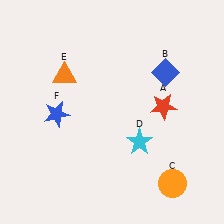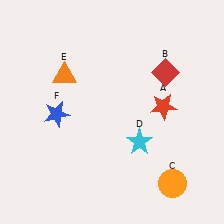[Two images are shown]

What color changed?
The diamond (B) changed from blue in Image 1 to red in Image 2.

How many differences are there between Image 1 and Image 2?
There is 1 difference between the two images.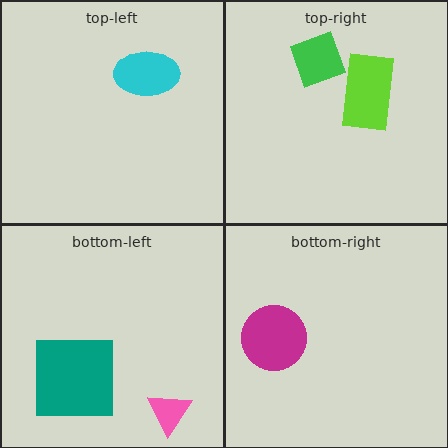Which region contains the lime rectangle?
The top-right region.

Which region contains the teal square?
The bottom-left region.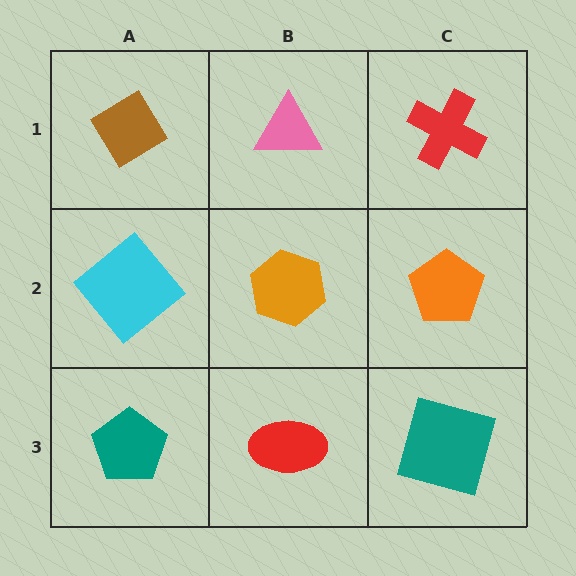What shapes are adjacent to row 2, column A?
A brown diamond (row 1, column A), a teal pentagon (row 3, column A), an orange hexagon (row 2, column B).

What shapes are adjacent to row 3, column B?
An orange hexagon (row 2, column B), a teal pentagon (row 3, column A), a teal square (row 3, column C).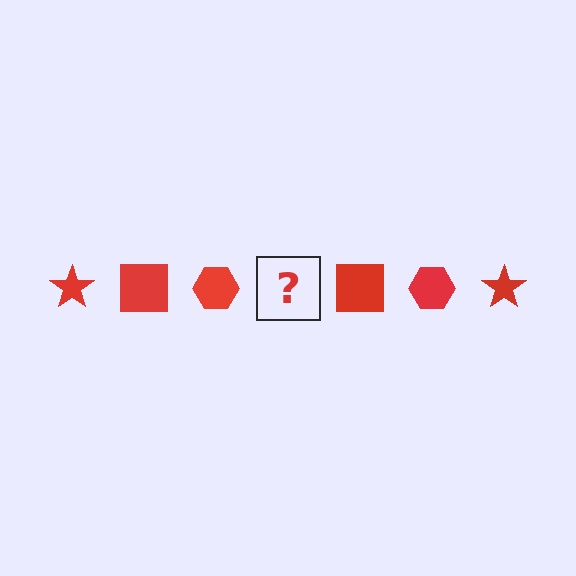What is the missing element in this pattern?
The missing element is a red star.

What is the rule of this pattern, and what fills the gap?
The rule is that the pattern cycles through star, square, hexagon shapes in red. The gap should be filled with a red star.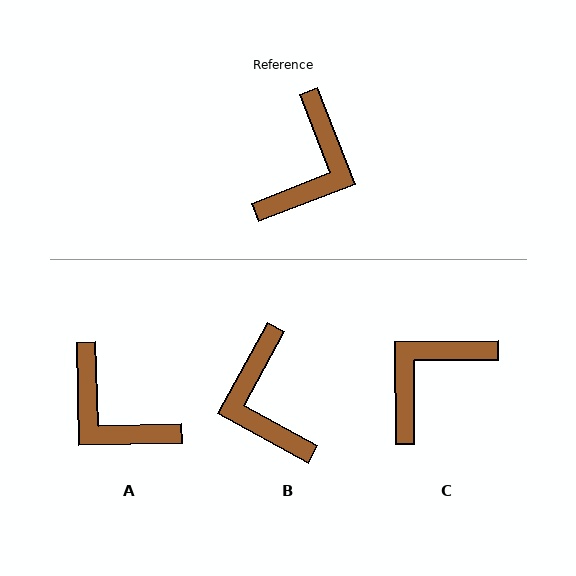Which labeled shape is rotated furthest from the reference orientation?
C, about 159 degrees away.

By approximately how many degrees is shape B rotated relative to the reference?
Approximately 140 degrees clockwise.